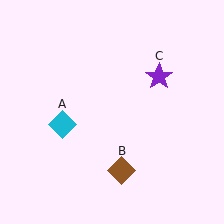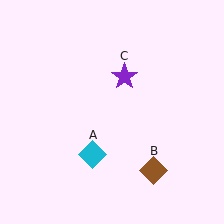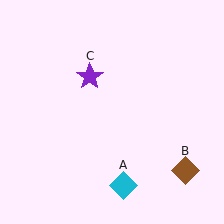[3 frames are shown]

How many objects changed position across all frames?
3 objects changed position: cyan diamond (object A), brown diamond (object B), purple star (object C).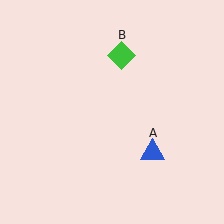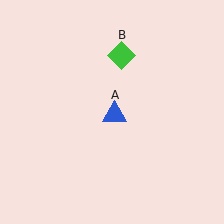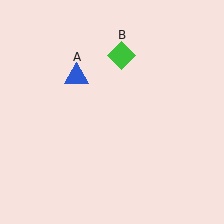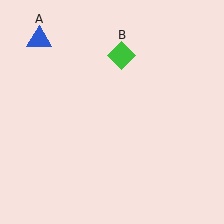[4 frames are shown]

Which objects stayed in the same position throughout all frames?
Green diamond (object B) remained stationary.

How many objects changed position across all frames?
1 object changed position: blue triangle (object A).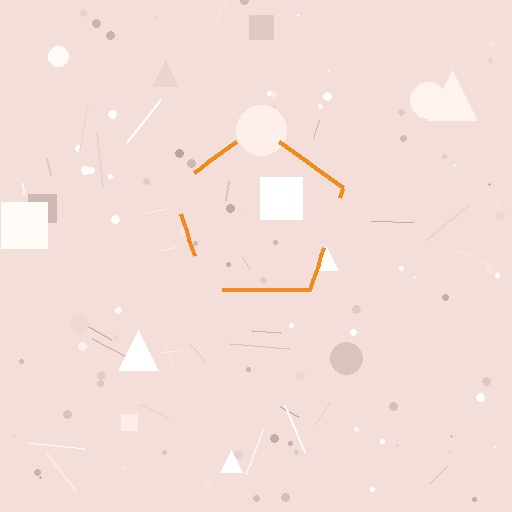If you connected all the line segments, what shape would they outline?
They would outline a pentagon.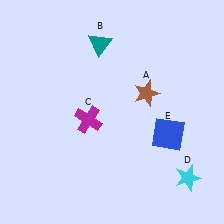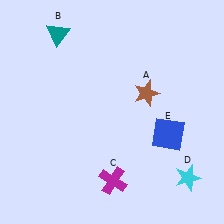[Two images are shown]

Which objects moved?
The objects that moved are: the teal triangle (B), the magenta cross (C).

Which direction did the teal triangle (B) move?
The teal triangle (B) moved left.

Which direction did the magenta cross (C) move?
The magenta cross (C) moved down.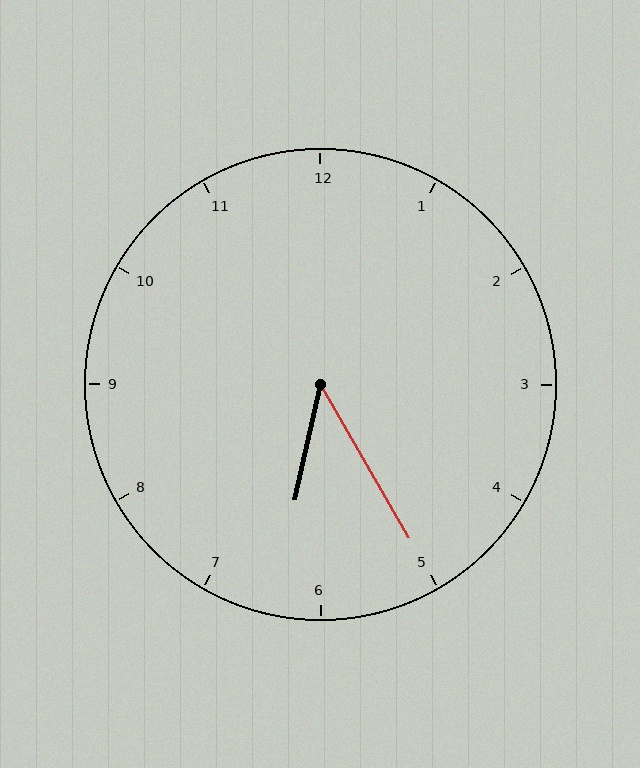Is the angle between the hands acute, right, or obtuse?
It is acute.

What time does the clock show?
6:25.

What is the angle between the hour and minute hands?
Approximately 42 degrees.